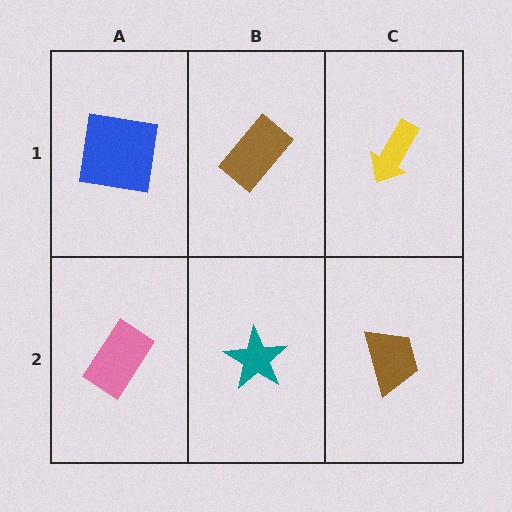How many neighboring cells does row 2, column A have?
2.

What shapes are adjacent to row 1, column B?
A teal star (row 2, column B), a blue square (row 1, column A), a yellow arrow (row 1, column C).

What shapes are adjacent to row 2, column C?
A yellow arrow (row 1, column C), a teal star (row 2, column B).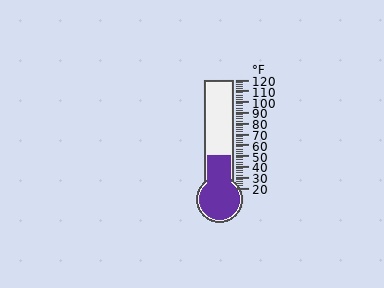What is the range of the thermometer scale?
The thermometer scale ranges from 20°F to 120°F.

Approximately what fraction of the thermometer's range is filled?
The thermometer is filled to approximately 30% of its range.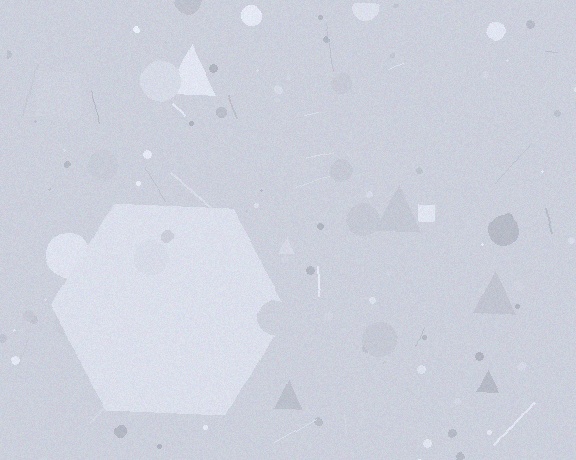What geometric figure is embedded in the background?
A hexagon is embedded in the background.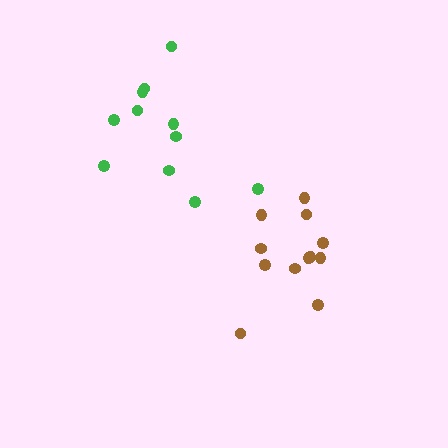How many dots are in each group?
Group 1: 12 dots, Group 2: 11 dots (23 total).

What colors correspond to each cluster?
The clusters are colored: brown, green.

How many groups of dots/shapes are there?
There are 2 groups.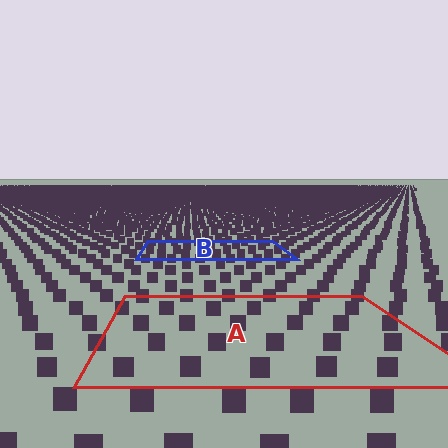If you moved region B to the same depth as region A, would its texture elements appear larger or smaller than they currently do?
They would appear larger. At a closer depth, the same texture elements are projected at a bigger on-screen size.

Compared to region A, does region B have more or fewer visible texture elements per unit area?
Region B has more texture elements per unit area — they are packed more densely because it is farther away.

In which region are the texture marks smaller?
The texture marks are smaller in region B, because it is farther away.